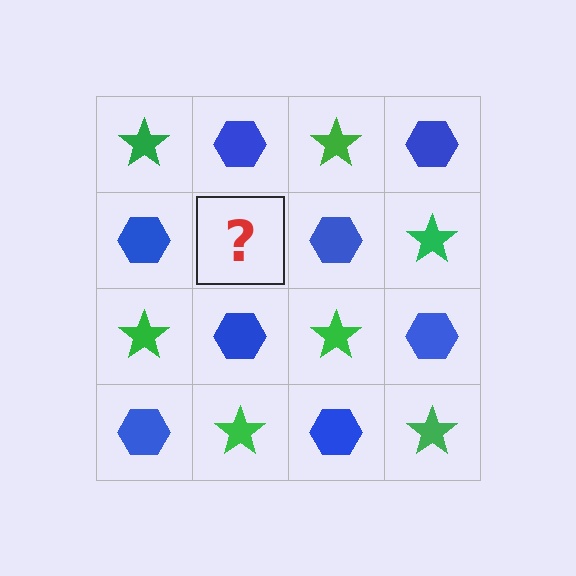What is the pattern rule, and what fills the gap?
The rule is that it alternates green star and blue hexagon in a checkerboard pattern. The gap should be filled with a green star.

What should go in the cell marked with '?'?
The missing cell should contain a green star.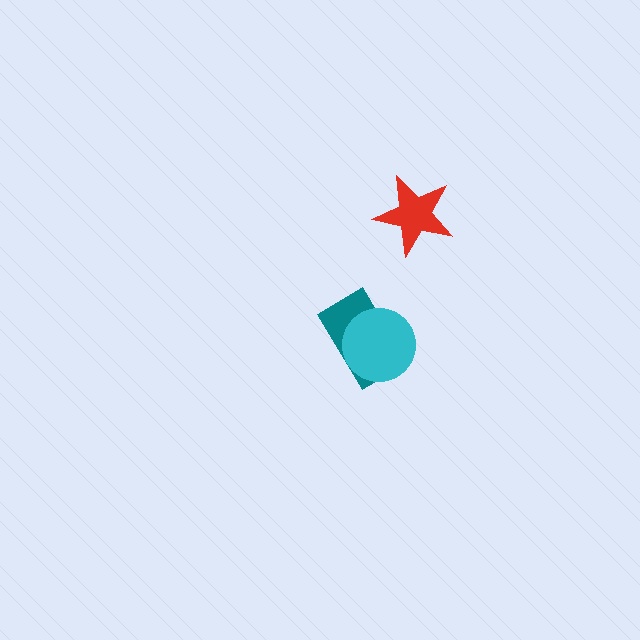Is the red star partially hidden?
No, no other shape covers it.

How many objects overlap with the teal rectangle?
1 object overlaps with the teal rectangle.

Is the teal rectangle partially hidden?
Yes, it is partially covered by another shape.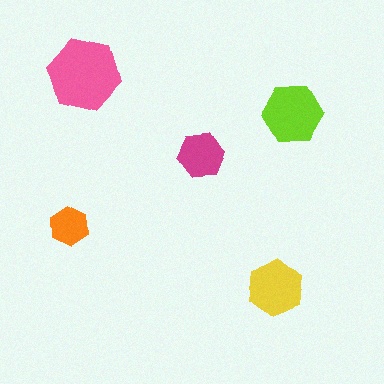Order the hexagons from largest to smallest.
the pink one, the lime one, the yellow one, the magenta one, the orange one.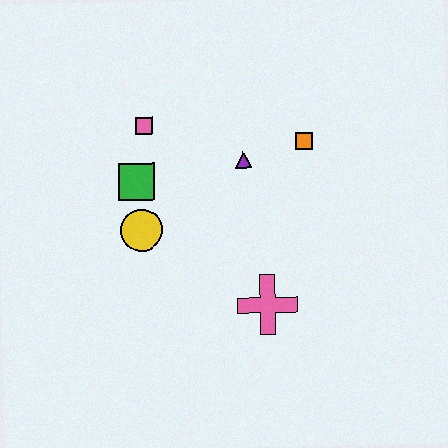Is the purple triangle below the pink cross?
No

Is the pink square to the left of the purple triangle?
Yes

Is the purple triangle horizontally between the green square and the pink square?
No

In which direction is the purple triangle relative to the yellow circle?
The purple triangle is to the right of the yellow circle.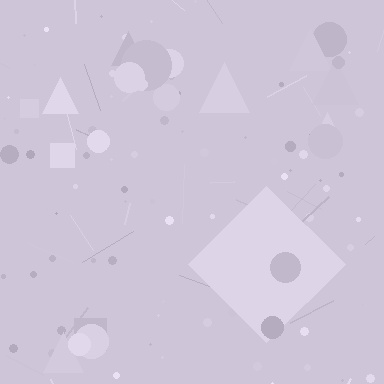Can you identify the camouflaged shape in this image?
The camouflaged shape is a diamond.